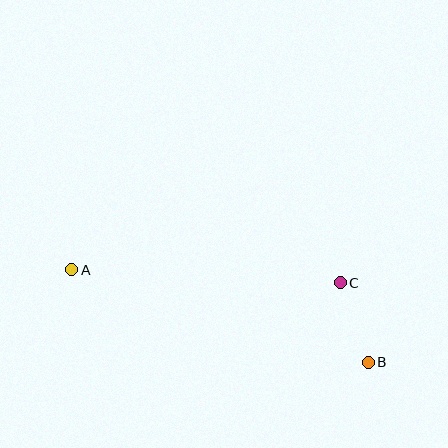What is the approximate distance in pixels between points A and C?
The distance between A and C is approximately 269 pixels.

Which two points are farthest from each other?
Points A and B are farthest from each other.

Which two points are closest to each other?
Points B and C are closest to each other.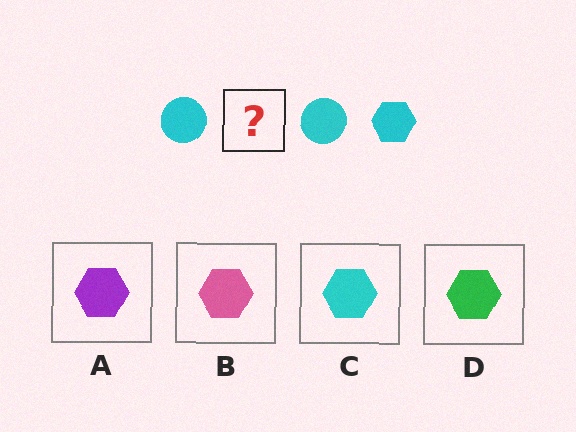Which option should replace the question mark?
Option C.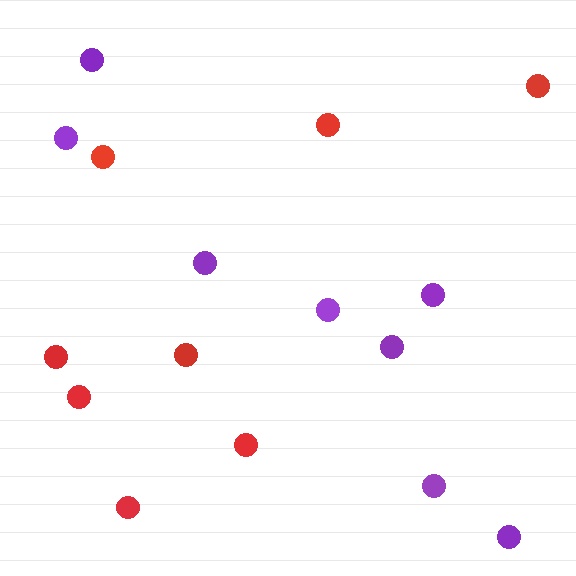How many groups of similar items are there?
There are 2 groups: one group of purple circles (8) and one group of red circles (8).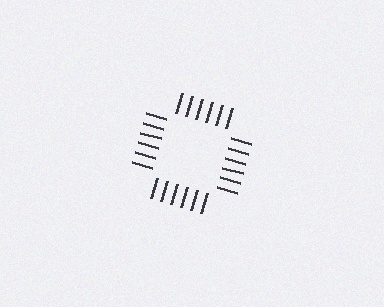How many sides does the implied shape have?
4 sides — the line-ends trace a square.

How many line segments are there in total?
24 — 6 along each of the 4 edges.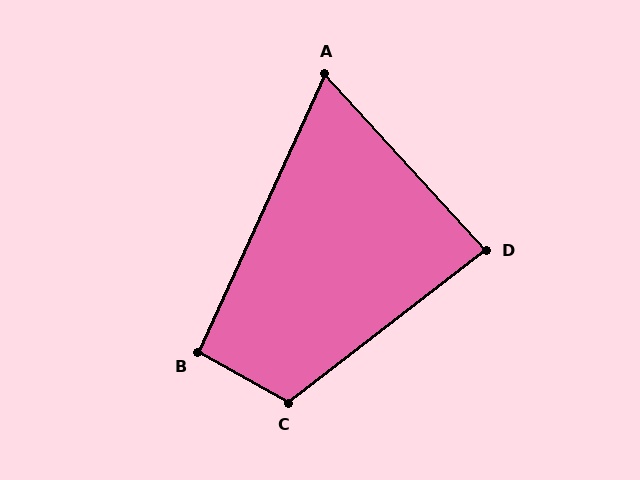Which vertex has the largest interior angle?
C, at approximately 113 degrees.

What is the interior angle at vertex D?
Approximately 85 degrees (approximately right).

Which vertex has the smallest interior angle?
A, at approximately 67 degrees.